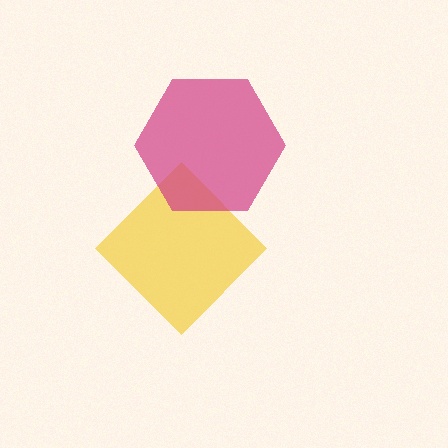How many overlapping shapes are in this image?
There are 2 overlapping shapes in the image.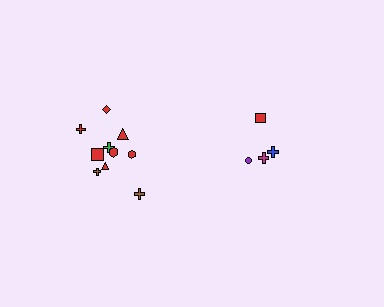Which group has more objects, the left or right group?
The left group.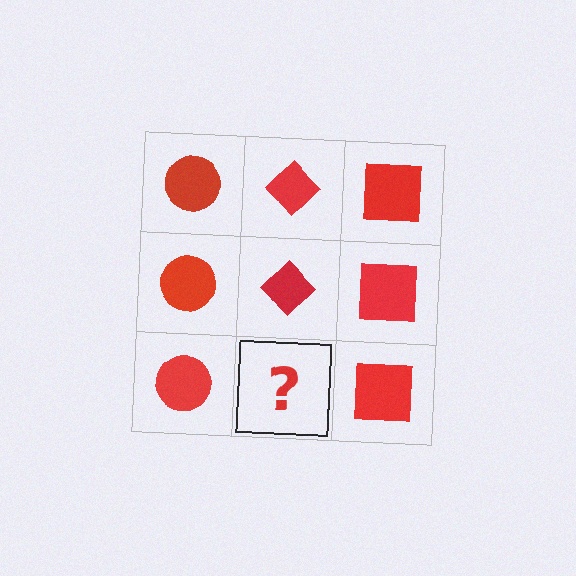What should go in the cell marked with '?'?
The missing cell should contain a red diamond.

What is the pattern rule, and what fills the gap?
The rule is that each column has a consistent shape. The gap should be filled with a red diamond.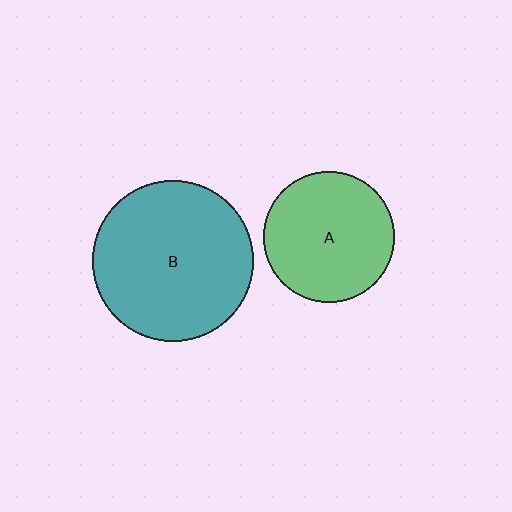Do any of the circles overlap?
No, none of the circles overlap.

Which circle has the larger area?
Circle B (teal).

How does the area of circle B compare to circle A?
Approximately 1.5 times.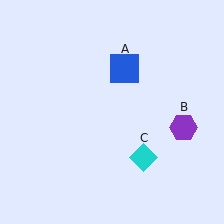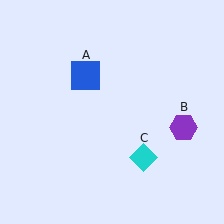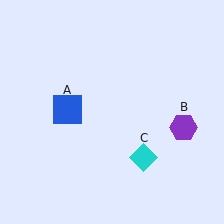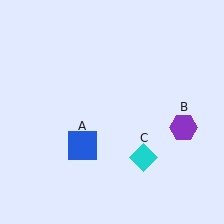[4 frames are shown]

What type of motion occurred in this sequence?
The blue square (object A) rotated counterclockwise around the center of the scene.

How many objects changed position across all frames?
1 object changed position: blue square (object A).